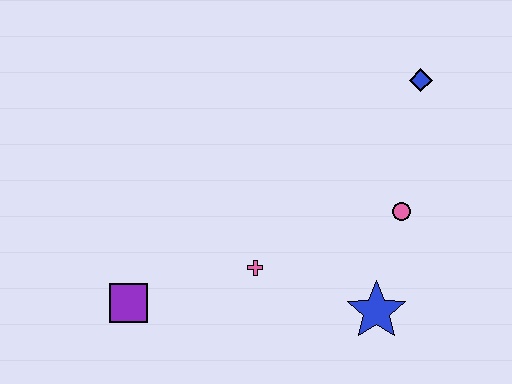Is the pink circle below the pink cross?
No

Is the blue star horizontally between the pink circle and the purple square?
Yes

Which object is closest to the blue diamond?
The pink circle is closest to the blue diamond.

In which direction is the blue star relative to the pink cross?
The blue star is to the right of the pink cross.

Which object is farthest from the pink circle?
The purple square is farthest from the pink circle.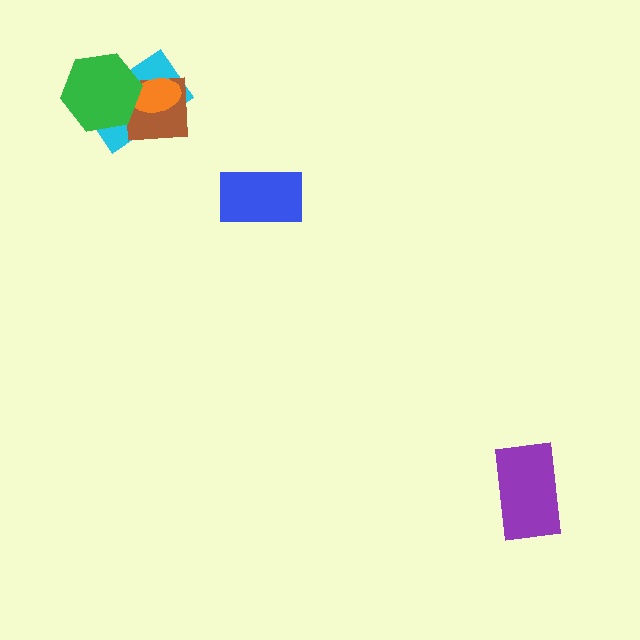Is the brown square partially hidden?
Yes, it is partially covered by another shape.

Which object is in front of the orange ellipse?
The green hexagon is in front of the orange ellipse.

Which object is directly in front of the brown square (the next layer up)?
The orange ellipse is directly in front of the brown square.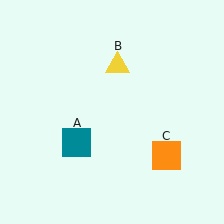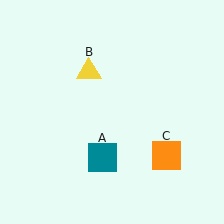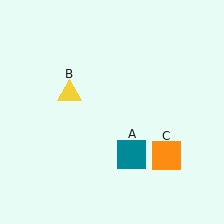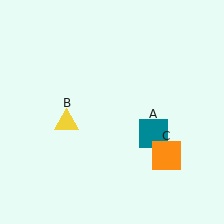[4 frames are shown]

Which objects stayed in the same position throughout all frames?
Orange square (object C) remained stationary.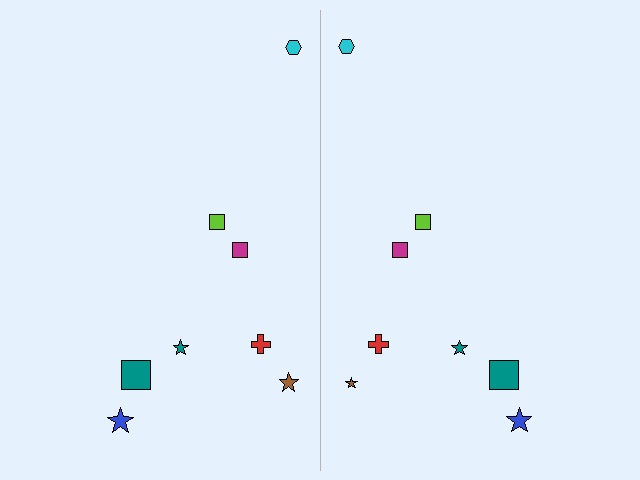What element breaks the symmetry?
The brown star on the right side has a different size than its mirror counterpart.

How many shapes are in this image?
There are 16 shapes in this image.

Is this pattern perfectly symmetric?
No, the pattern is not perfectly symmetric. The brown star on the right side has a different size than its mirror counterpart.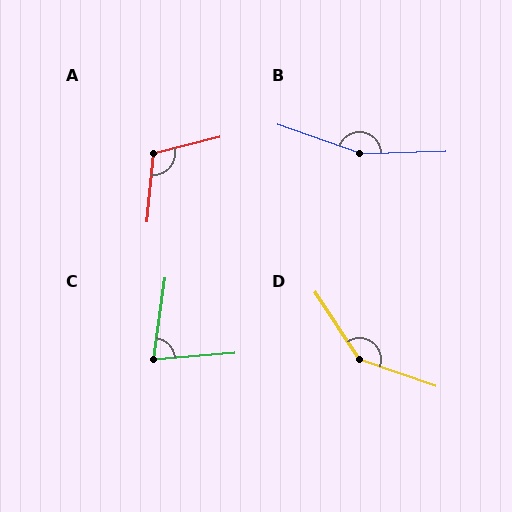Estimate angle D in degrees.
Approximately 142 degrees.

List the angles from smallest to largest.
C (78°), A (109°), D (142°), B (159°).